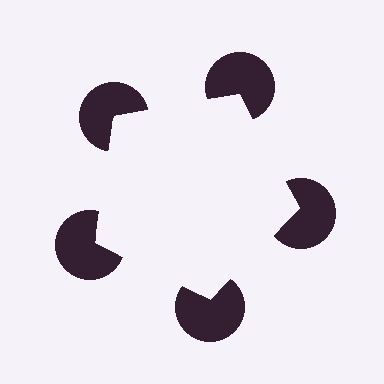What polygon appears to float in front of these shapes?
An illusory pentagon — its edges are inferred from the aligned wedge cuts in the pac-man discs, not physically drawn.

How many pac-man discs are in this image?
There are 5 — one at each vertex of the illusory pentagon.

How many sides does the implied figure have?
5 sides.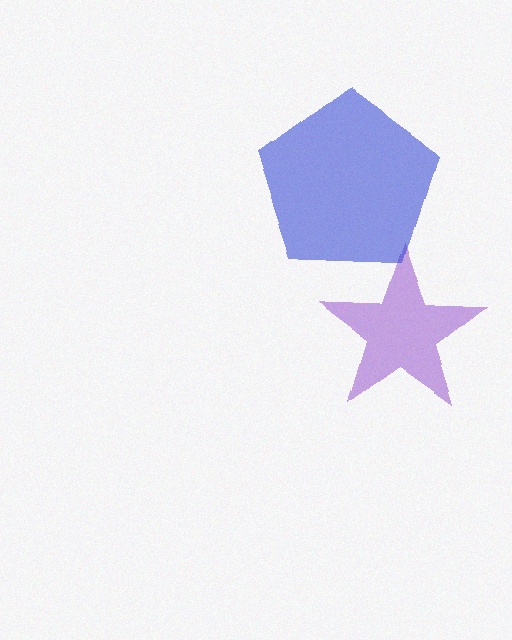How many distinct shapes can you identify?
There are 2 distinct shapes: a purple star, a blue pentagon.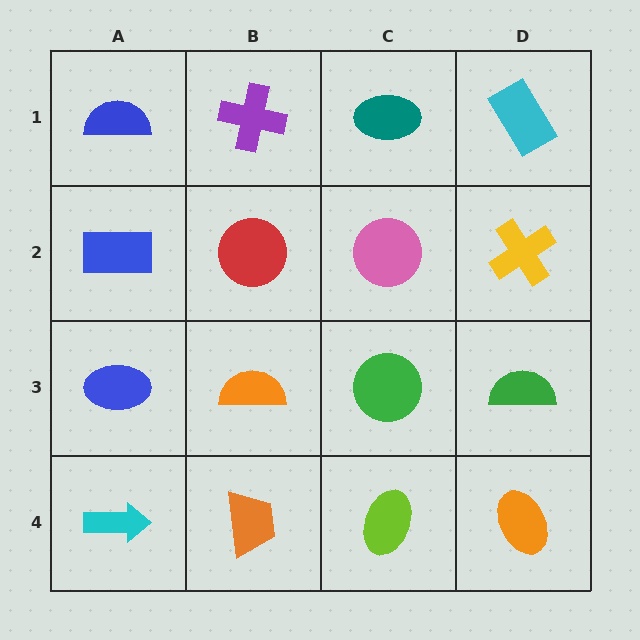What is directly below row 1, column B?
A red circle.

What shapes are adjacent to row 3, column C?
A pink circle (row 2, column C), a lime ellipse (row 4, column C), an orange semicircle (row 3, column B), a green semicircle (row 3, column D).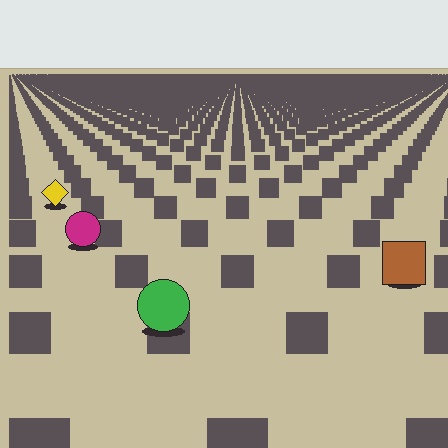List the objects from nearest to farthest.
From nearest to farthest: the green circle, the brown square, the magenta circle, the yellow diamond.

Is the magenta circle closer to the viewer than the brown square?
No. The brown square is closer — you can tell from the texture gradient: the ground texture is coarser near it.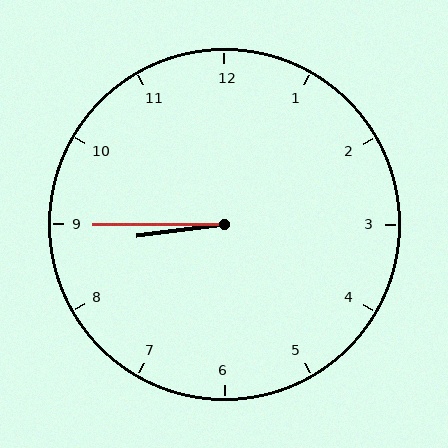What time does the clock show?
8:45.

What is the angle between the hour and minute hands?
Approximately 8 degrees.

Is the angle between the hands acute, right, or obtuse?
It is acute.